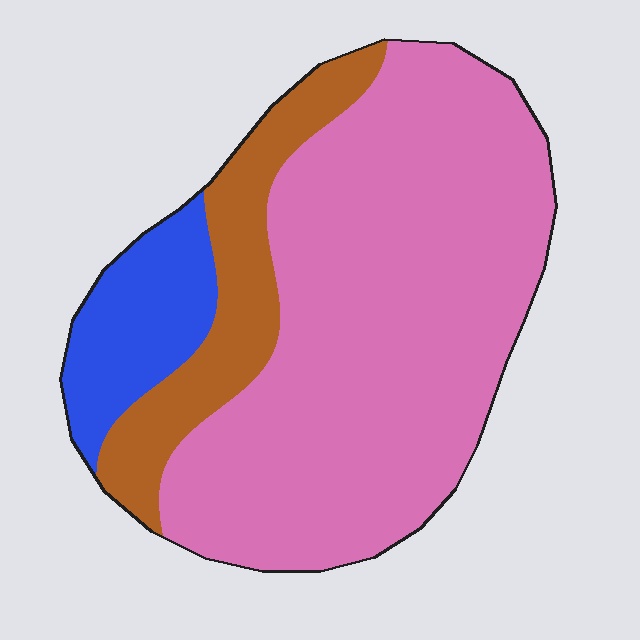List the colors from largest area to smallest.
From largest to smallest: pink, brown, blue.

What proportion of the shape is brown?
Brown takes up about one sixth (1/6) of the shape.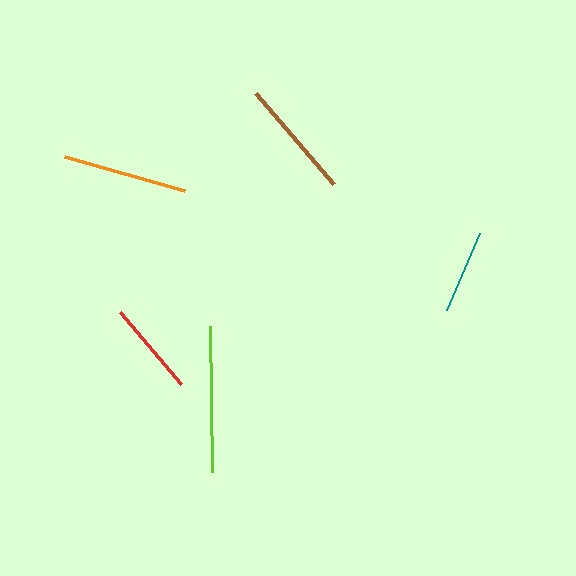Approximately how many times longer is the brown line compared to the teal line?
The brown line is approximately 1.4 times the length of the teal line.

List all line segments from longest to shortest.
From longest to shortest: lime, orange, brown, red, teal.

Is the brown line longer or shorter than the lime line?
The lime line is longer than the brown line.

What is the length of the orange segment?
The orange segment is approximately 125 pixels long.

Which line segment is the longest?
The lime line is the longest at approximately 146 pixels.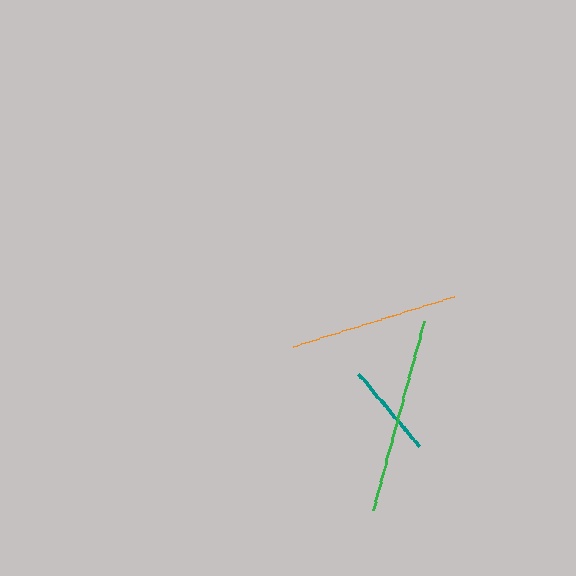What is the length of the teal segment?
The teal segment is approximately 95 pixels long.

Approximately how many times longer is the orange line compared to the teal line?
The orange line is approximately 1.8 times the length of the teal line.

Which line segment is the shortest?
The teal line is the shortest at approximately 95 pixels.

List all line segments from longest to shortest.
From longest to shortest: green, orange, teal.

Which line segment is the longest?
The green line is the longest at approximately 195 pixels.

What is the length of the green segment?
The green segment is approximately 195 pixels long.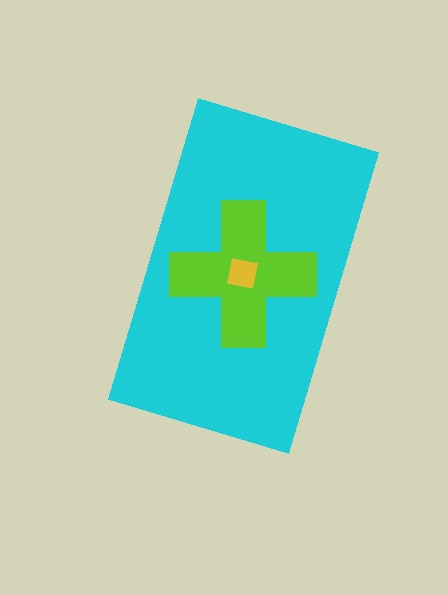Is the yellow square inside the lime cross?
Yes.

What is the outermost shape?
The cyan rectangle.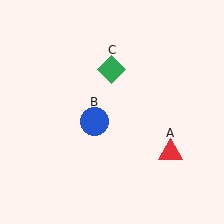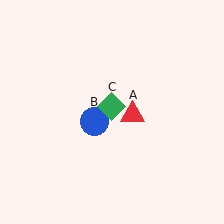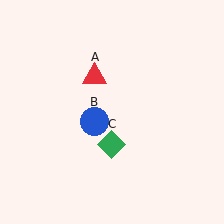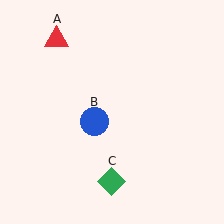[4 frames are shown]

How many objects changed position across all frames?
2 objects changed position: red triangle (object A), green diamond (object C).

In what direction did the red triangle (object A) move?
The red triangle (object A) moved up and to the left.